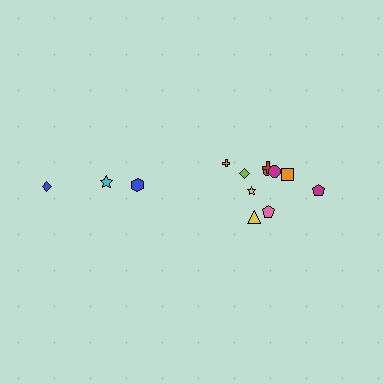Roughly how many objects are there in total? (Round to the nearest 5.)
Roughly 15 objects in total.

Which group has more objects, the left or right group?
The right group.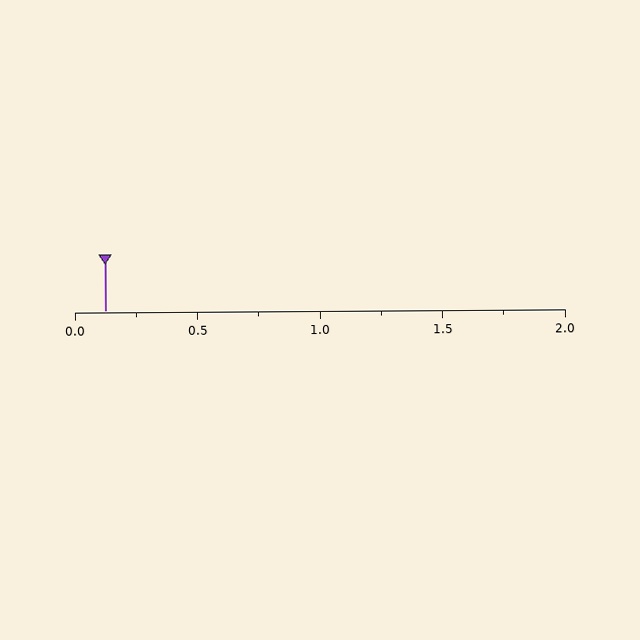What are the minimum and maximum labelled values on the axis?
The axis runs from 0.0 to 2.0.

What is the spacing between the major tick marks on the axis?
The major ticks are spaced 0.5 apart.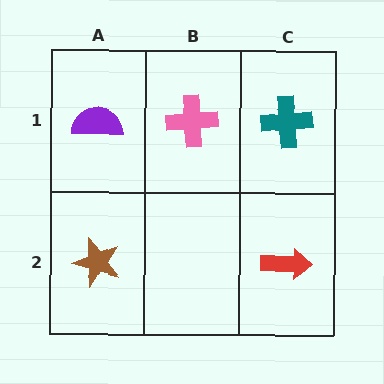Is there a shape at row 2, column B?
No, that cell is empty.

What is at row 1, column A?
A purple semicircle.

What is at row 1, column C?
A teal cross.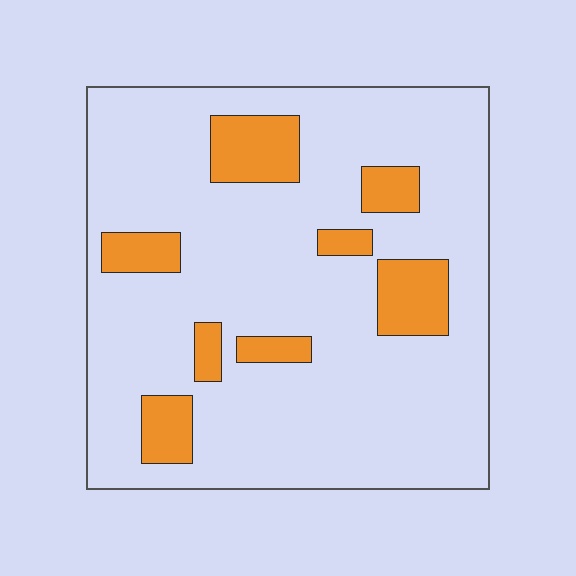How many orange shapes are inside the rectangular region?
8.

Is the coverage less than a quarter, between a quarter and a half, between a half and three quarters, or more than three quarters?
Less than a quarter.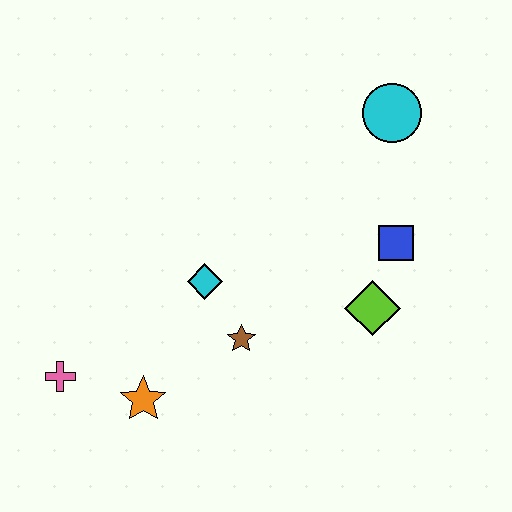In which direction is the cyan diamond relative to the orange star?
The cyan diamond is above the orange star.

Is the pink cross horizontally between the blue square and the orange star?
No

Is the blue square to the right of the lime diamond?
Yes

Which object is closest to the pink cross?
The orange star is closest to the pink cross.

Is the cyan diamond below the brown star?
No